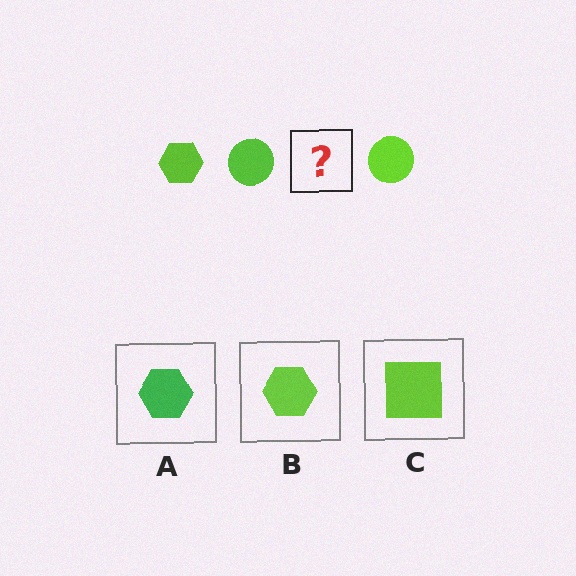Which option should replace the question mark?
Option B.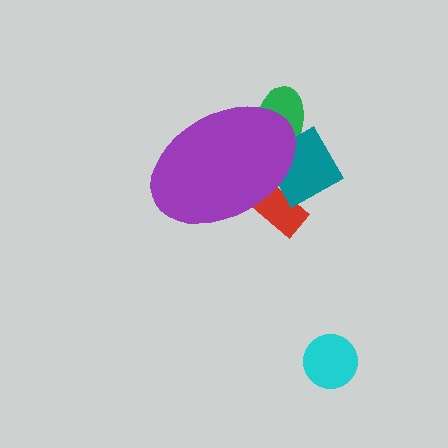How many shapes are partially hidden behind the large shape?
3 shapes are partially hidden.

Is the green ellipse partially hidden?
Yes, the green ellipse is partially hidden behind the purple ellipse.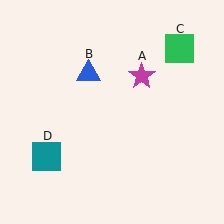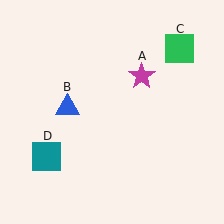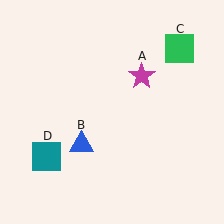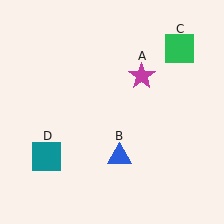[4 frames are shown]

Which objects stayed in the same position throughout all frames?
Magenta star (object A) and green square (object C) and teal square (object D) remained stationary.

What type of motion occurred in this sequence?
The blue triangle (object B) rotated counterclockwise around the center of the scene.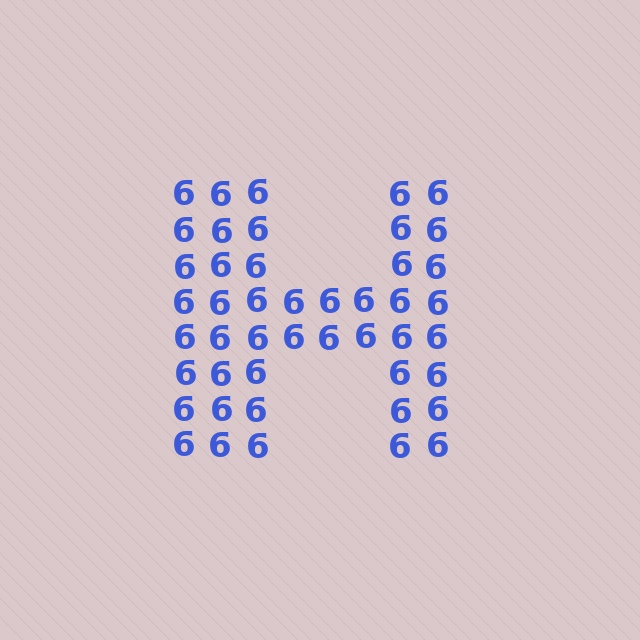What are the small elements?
The small elements are digit 6's.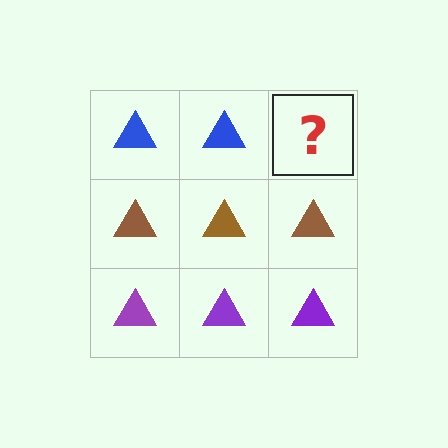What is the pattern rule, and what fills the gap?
The rule is that each row has a consistent color. The gap should be filled with a blue triangle.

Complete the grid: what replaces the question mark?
The question mark should be replaced with a blue triangle.